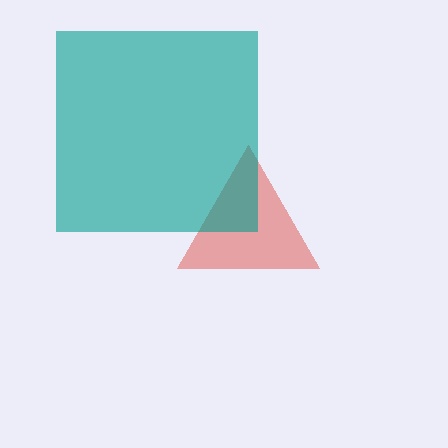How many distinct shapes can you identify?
There are 2 distinct shapes: a red triangle, a teal square.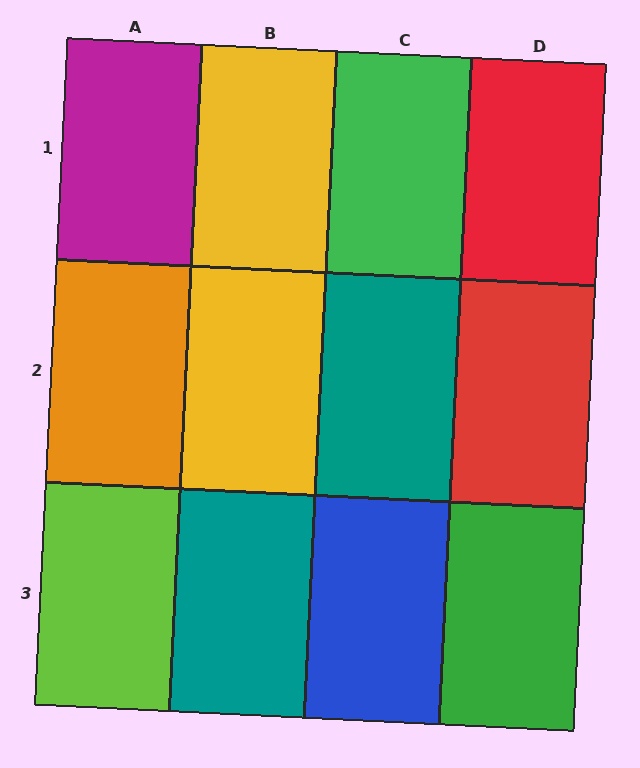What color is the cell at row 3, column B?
Teal.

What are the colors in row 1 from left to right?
Magenta, yellow, green, red.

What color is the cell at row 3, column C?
Blue.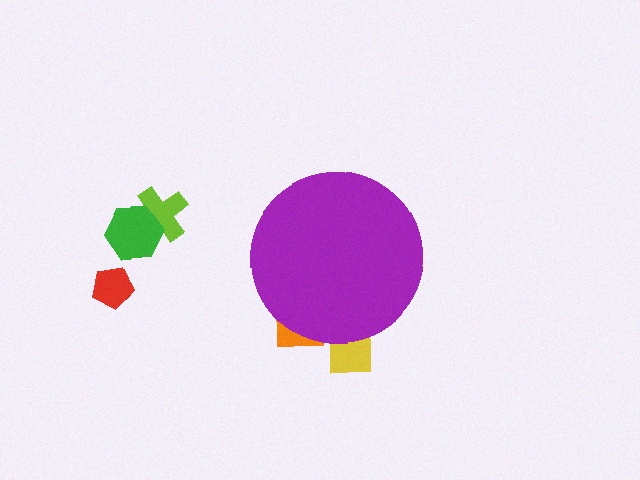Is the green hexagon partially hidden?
No, the green hexagon is fully visible.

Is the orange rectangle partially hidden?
Yes, the orange rectangle is partially hidden behind the purple circle.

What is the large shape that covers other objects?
A purple circle.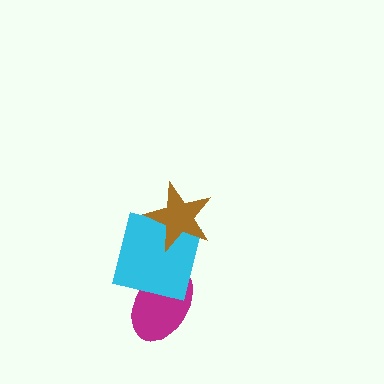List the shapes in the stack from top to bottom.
From top to bottom: the brown star, the cyan square, the magenta ellipse.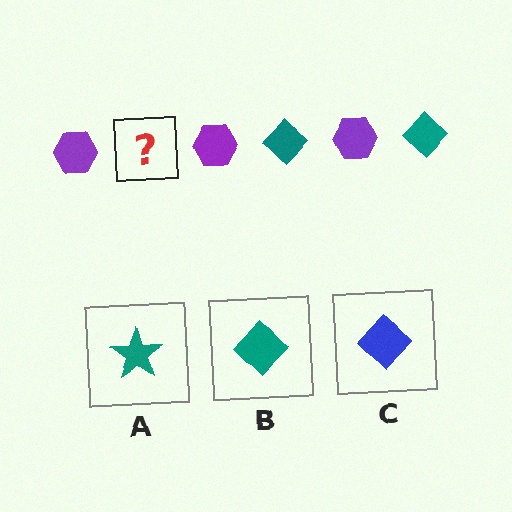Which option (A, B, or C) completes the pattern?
B.